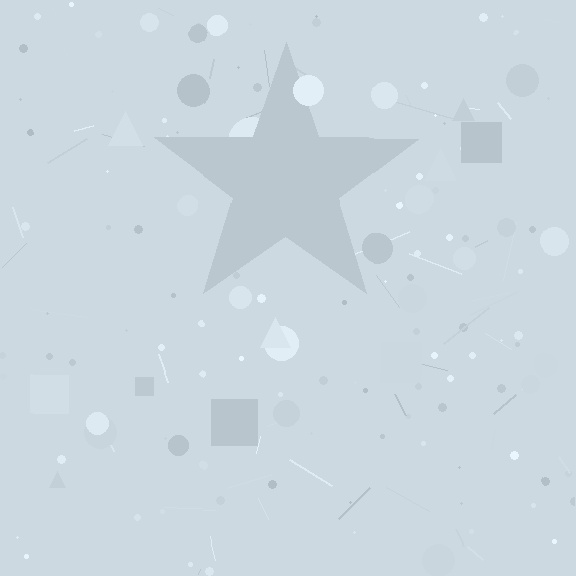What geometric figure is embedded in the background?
A star is embedded in the background.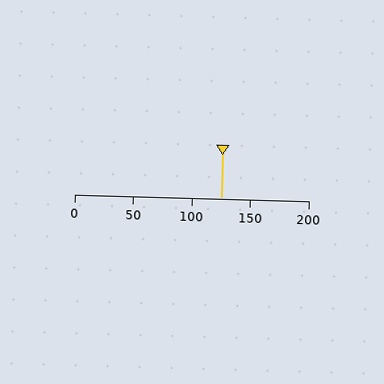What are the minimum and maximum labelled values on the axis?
The axis runs from 0 to 200.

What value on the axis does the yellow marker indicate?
The marker indicates approximately 125.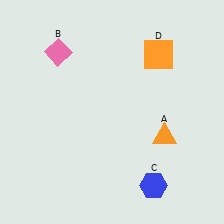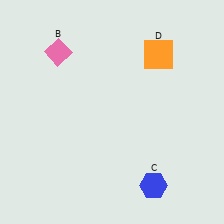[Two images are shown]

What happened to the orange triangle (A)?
The orange triangle (A) was removed in Image 2. It was in the bottom-right area of Image 1.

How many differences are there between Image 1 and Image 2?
There is 1 difference between the two images.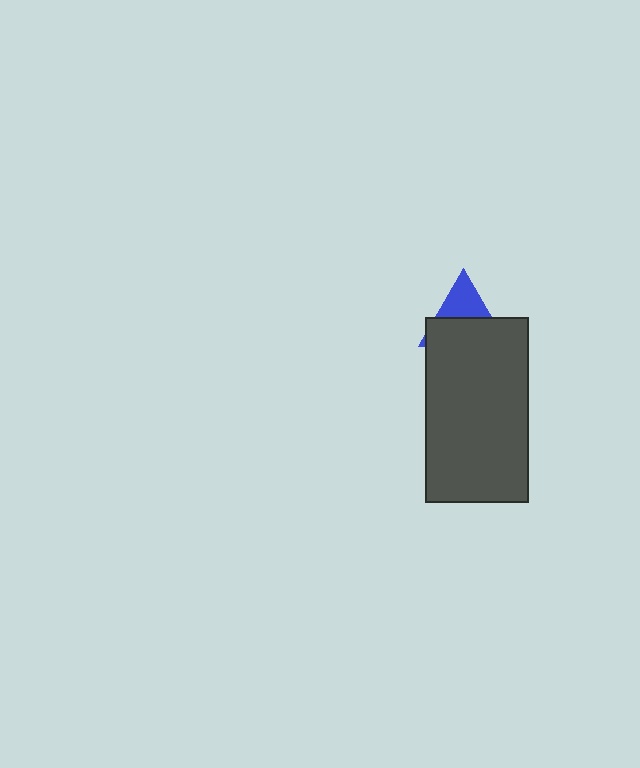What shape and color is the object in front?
The object in front is a dark gray rectangle.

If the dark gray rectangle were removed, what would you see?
You would see the complete blue triangle.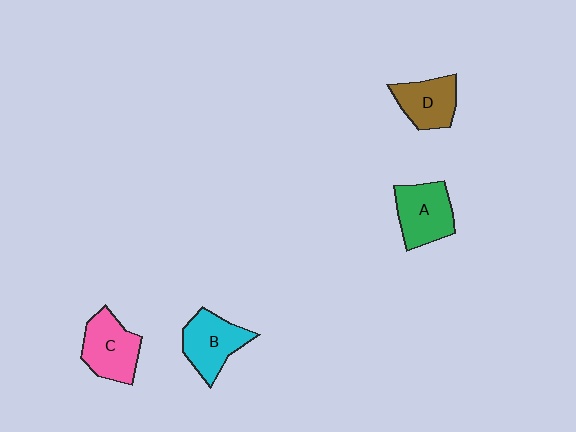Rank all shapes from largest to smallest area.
From largest to smallest: A (green), C (pink), B (cyan), D (brown).